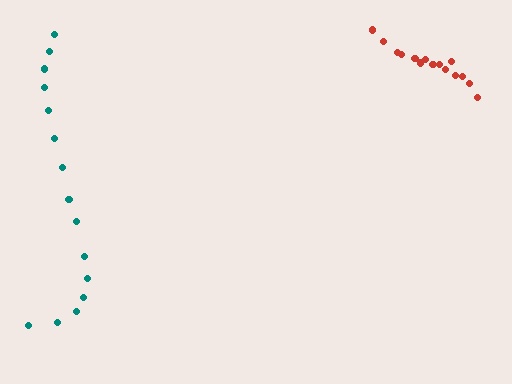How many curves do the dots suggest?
There are 2 distinct paths.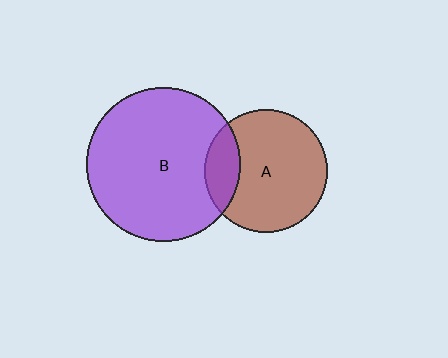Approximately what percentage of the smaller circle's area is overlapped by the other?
Approximately 20%.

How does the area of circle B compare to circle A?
Approximately 1.6 times.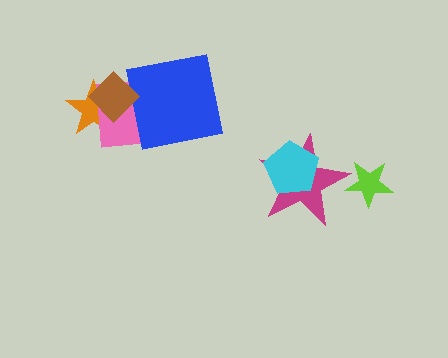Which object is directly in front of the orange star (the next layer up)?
The pink square is directly in front of the orange star.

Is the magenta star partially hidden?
Yes, it is partially covered by another shape.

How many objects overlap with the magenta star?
2 objects overlap with the magenta star.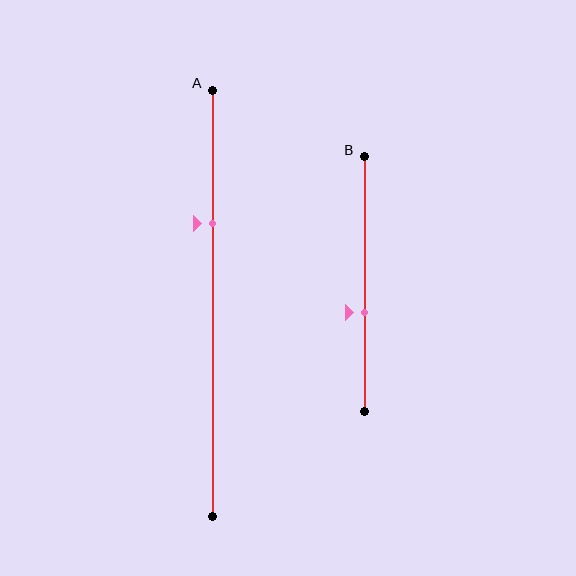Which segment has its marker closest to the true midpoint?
Segment B has its marker closest to the true midpoint.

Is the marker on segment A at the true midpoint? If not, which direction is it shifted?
No, the marker on segment A is shifted upward by about 19% of the segment length.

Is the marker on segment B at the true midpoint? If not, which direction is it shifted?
No, the marker on segment B is shifted downward by about 11% of the segment length.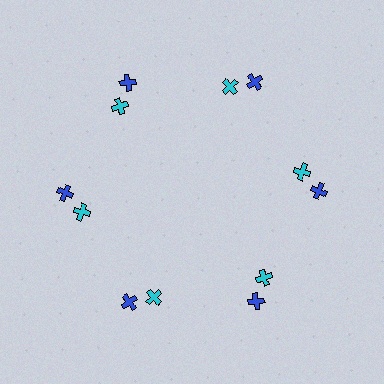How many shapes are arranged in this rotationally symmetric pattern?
There are 12 shapes, arranged in 6 groups of 2.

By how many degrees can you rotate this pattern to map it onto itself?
The pattern maps onto itself every 60 degrees of rotation.